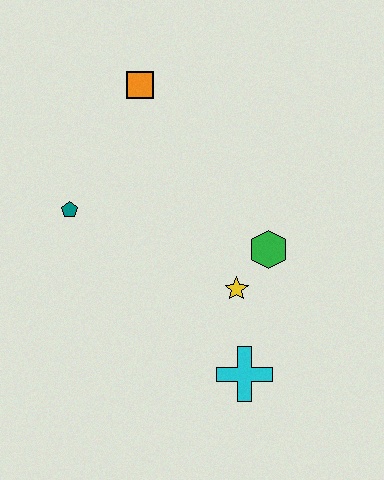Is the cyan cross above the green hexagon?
No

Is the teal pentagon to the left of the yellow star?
Yes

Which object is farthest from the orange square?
The cyan cross is farthest from the orange square.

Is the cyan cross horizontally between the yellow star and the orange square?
No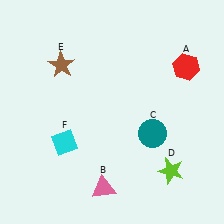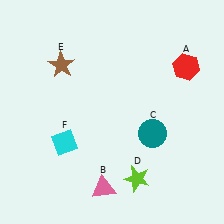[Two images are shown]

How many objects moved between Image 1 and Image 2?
1 object moved between the two images.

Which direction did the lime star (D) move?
The lime star (D) moved left.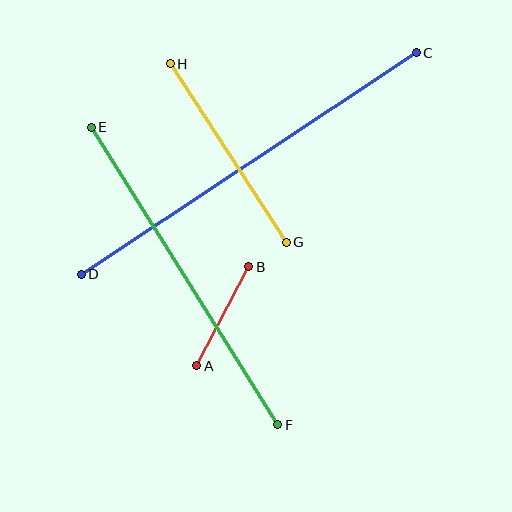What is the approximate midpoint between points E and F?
The midpoint is at approximately (184, 276) pixels.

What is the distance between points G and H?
The distance is approximately 213 pixels.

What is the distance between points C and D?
The distance is approximately 402 pixels.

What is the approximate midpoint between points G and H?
The midpoint is at approximately (228, 153) pixels.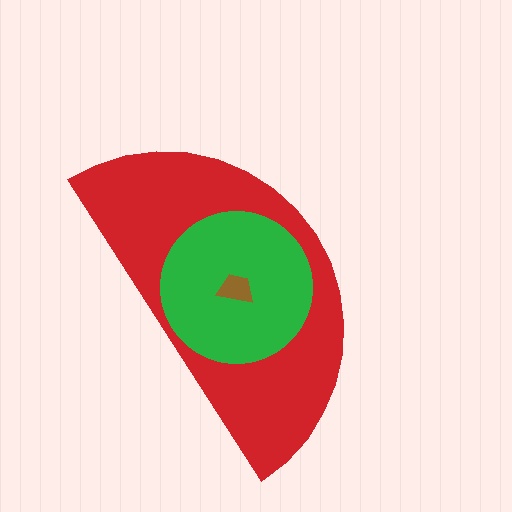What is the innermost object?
The brown trapezoid.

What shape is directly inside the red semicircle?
The green circle.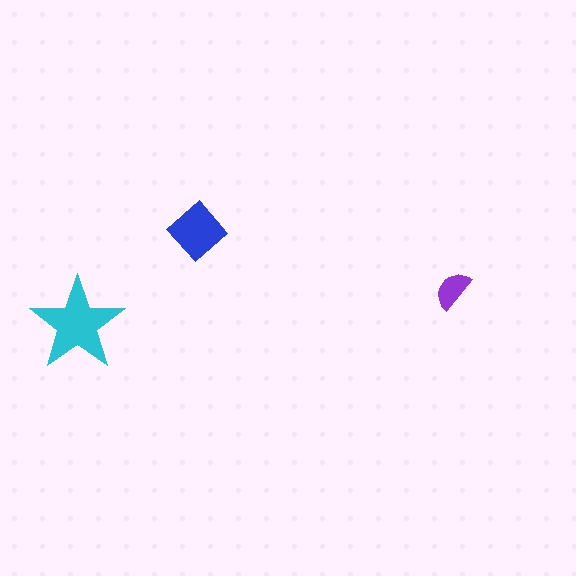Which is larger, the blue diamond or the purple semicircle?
The blue diamond.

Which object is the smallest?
The purple semicircle.